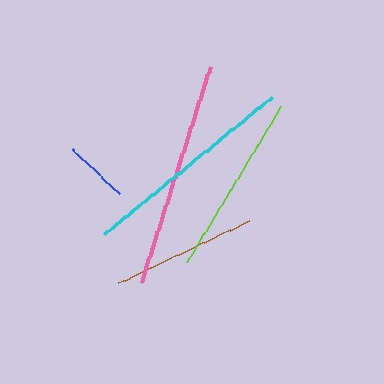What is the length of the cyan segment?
The cyan segment is approximately 215 pixels long.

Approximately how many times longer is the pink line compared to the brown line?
The pink line is approximately 1.6 times the length of the brown line.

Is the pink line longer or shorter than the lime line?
The pink line is longer than the lime line.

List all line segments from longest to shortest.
From longest to shortest: pink, cyan, lime, brown, blue.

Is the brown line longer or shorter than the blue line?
The brown line is longer than the blue line.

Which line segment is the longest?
The pink line is the longest at approximately 227 pixels.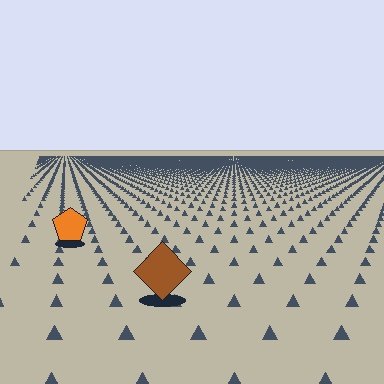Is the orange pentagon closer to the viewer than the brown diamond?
No. The brown diamond is closer — you can tell from the texture gradient: the ground texture is coarser near it.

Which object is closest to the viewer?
The brown diamond is closest. The texture marks near it are larger and more spread out.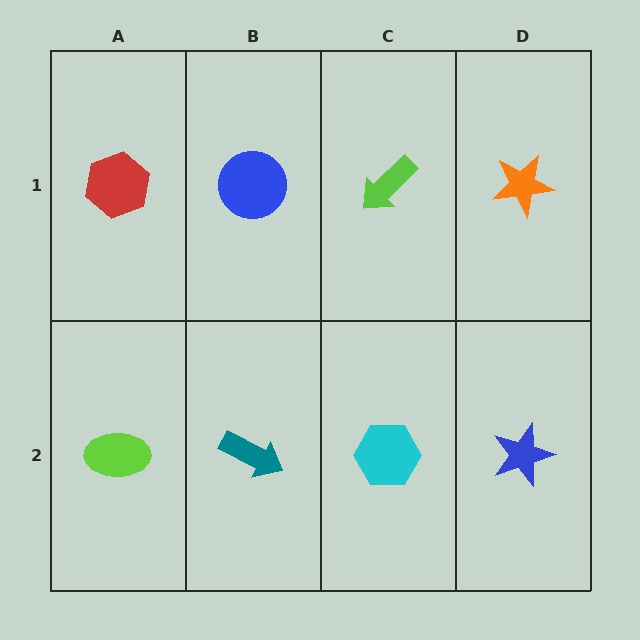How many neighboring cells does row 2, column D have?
2.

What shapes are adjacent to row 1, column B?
A teal arrow (row 2, column B), a red hexagon (row 1, column A), a lime arrow (row 1, column C).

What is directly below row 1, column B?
A teal arrow.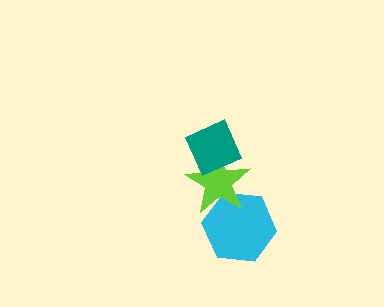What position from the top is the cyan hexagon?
The cyan hexagon is 3rd from the top.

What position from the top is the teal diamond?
The teal diamond is 1st from the top.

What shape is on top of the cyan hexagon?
The lime star is on top of the cyan hexagon.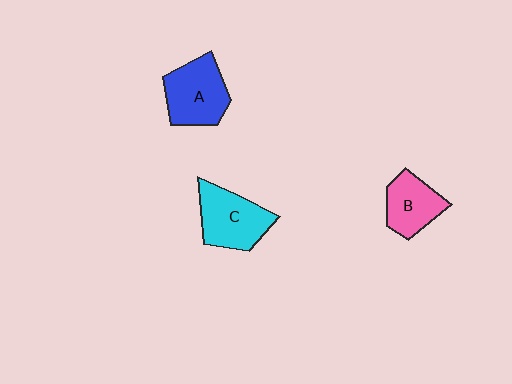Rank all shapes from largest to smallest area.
From largest to smallest: A (blue), C (cyan), B (pink).